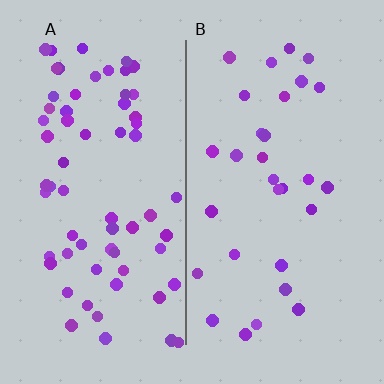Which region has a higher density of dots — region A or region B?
A (the left).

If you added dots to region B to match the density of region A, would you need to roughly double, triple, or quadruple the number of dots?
Approximately double.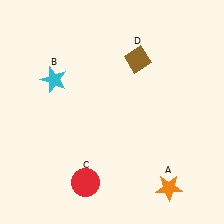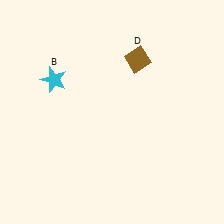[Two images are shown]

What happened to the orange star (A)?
The orange star (A) was removed in Image 2. It was in the bottom-right area of Image 1.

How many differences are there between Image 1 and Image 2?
There are 2 differences between the two images.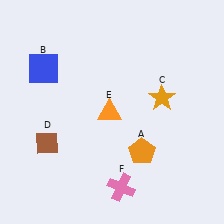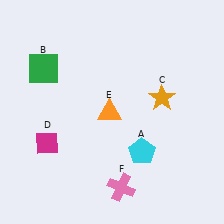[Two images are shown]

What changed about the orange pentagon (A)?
In Image 1, A is orange. In Image 2, it changed to cyan.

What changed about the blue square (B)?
In Image 1, B is blue. In Image 2, it changed to green.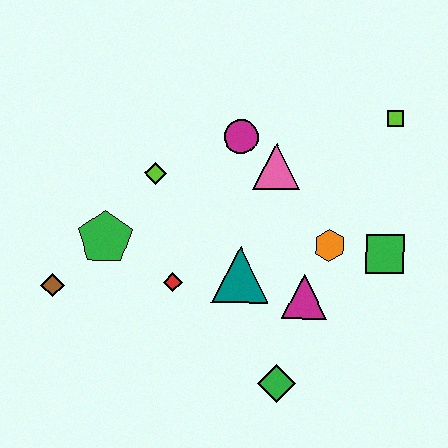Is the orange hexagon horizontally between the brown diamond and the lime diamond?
No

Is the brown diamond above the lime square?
No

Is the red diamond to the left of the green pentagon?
No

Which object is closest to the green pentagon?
The brown diamond is closest to the green pentagon.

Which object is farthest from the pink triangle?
The brown diamond is farthest from the pink triangle.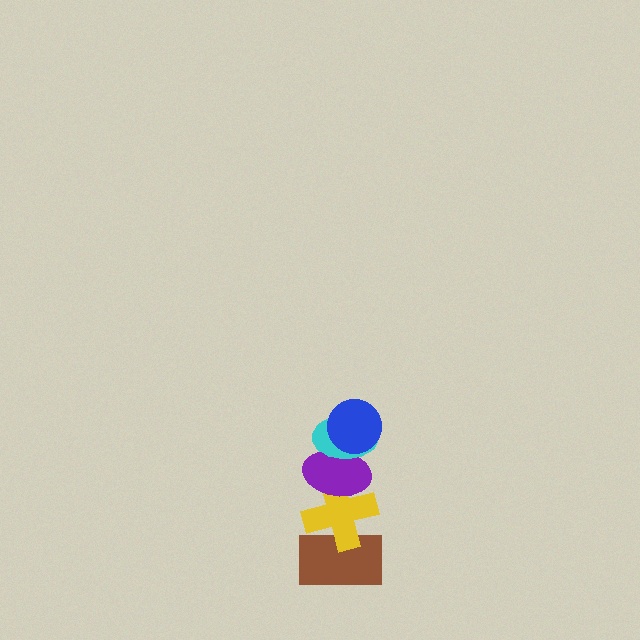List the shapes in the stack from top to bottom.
From top to bottom: the blue circle, the cyan ellipse, the purple ellipse, the yellow cross, the brown rectangle.